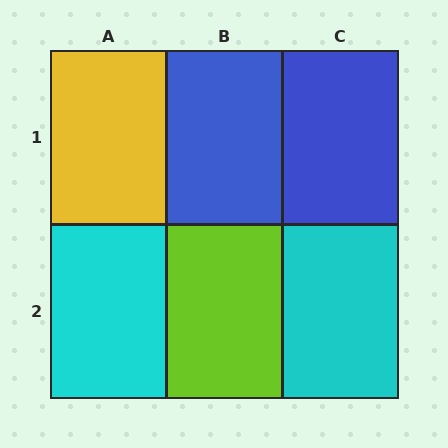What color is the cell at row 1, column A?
Yellow.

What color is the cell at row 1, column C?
Blue.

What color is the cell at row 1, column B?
Blue.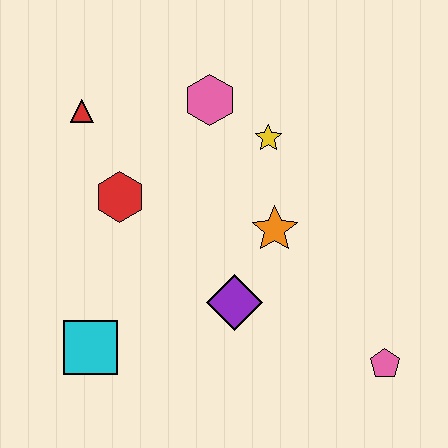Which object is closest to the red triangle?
The red hexagon is closest to the red triangle.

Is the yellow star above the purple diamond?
Yes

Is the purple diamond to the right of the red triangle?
Yes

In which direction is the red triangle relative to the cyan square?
The red triangle is above the cyan square.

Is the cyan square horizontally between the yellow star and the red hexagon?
No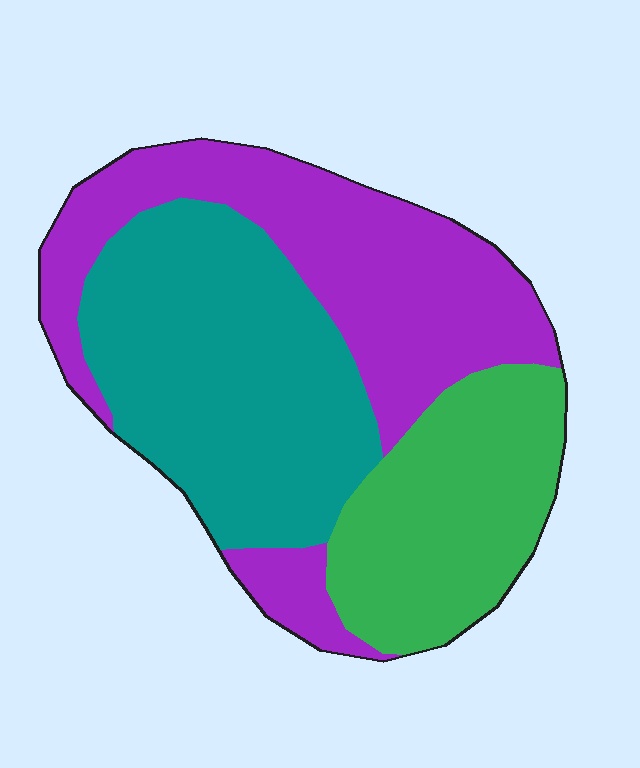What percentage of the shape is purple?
Purple covers 38% of the shape.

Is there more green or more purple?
Purple.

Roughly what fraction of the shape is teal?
Teal takes up about three eighths (3/8) of the shape.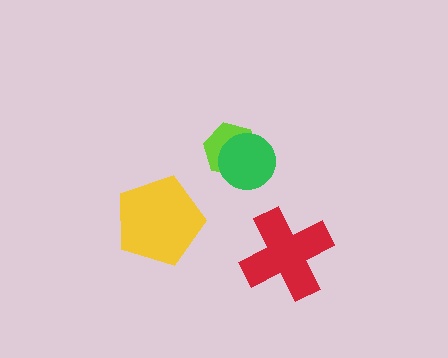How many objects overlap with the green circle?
1 object overlaps with the green circle.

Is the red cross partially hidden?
No, no other shape covers it.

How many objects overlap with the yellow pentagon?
0 objects overlap with the yellow pentagon.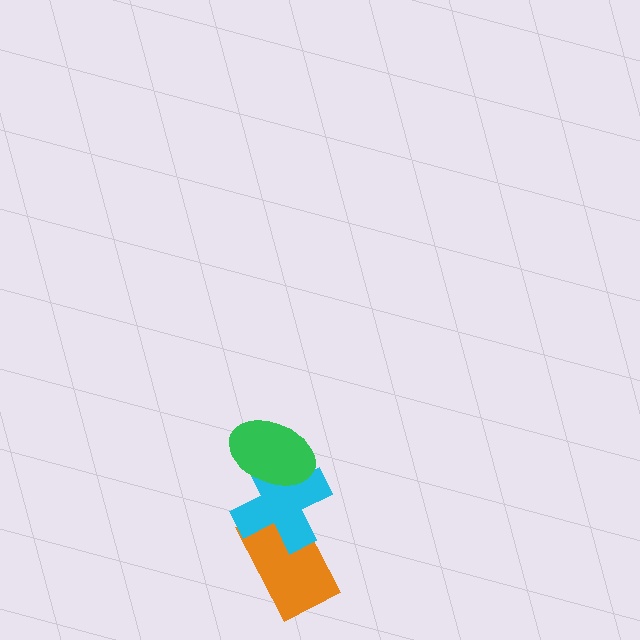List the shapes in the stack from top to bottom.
From top to bottom: the green ellipse, the cyan cross, the orange rectangle.